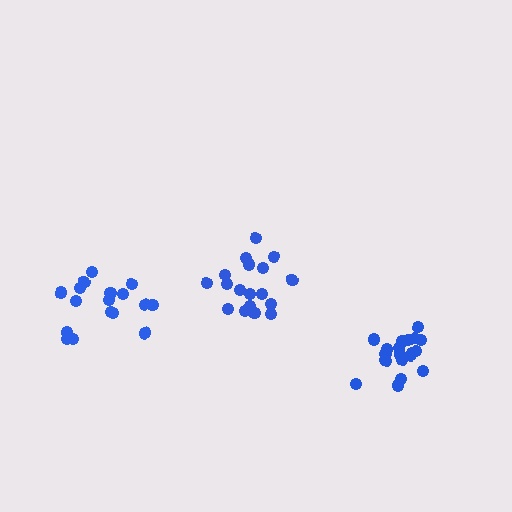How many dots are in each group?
Group 1: 18 dots, Group 2: 17 dots, Group 3: 20 dots (55 total).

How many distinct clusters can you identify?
There are 3 distinct clusters.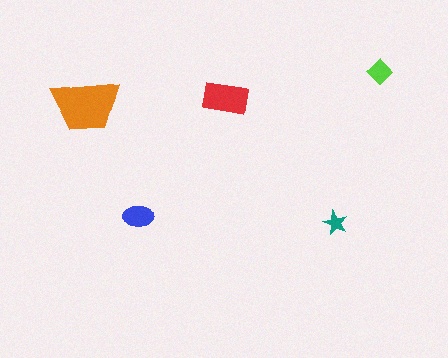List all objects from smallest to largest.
The teal star, the lime diamond, the blue ellipse, the red rectangle, the orange trapezoid.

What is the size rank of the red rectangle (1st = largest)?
2nd.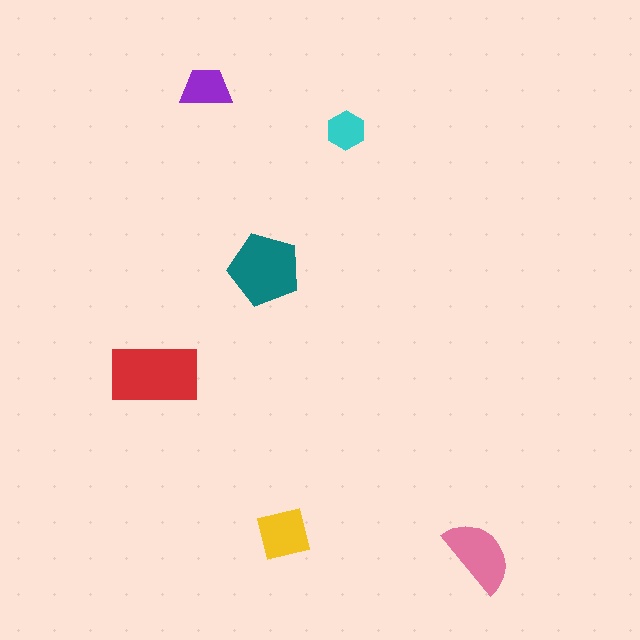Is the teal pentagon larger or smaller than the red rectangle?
Smaller.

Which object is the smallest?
The cyan hexagon.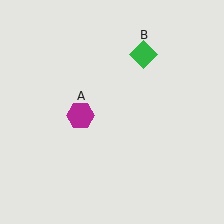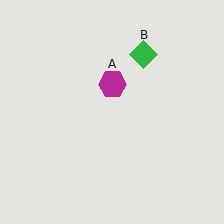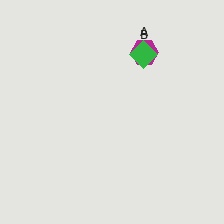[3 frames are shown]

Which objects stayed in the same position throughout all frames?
Green diamond (object B) remained stationary.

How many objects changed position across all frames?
1 object changed position: magenta hexagon (object A).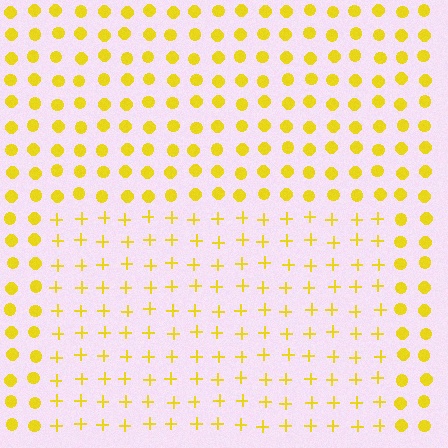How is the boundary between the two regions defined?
The boundary is defined by a change in element shape: plus signs inside vs. circles outside. All elements share the same color and spacing.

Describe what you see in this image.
The image is filled with small yellow elements arranged in a uniform grid. A rectangle-shaped region contains plus signs, while the surrounding area contains circles. The boundary is defined purely by the change in element shape.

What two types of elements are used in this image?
The image uses plus signs inside the rectangle region and circles outside it.